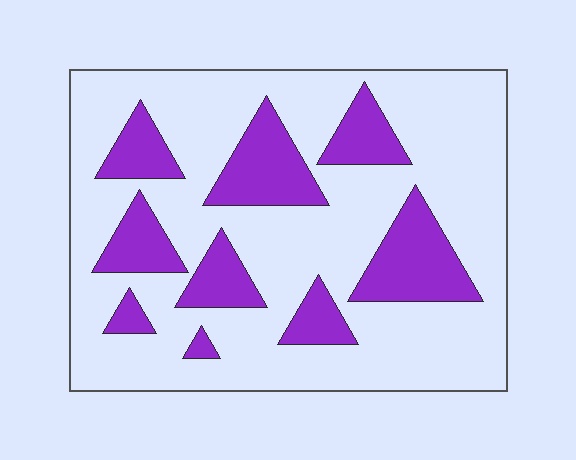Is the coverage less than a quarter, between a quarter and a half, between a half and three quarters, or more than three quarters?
Between a quarter and a half.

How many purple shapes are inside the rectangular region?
9.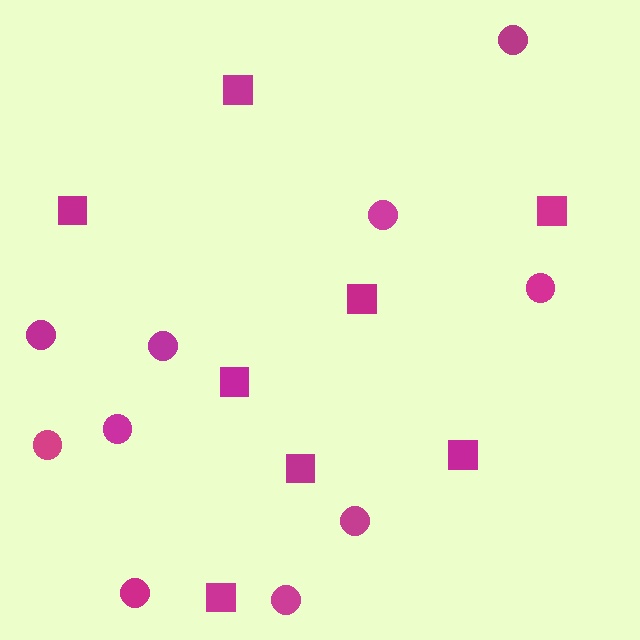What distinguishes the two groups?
There are 2 groups: one group of squares (8) and one group of circles (10).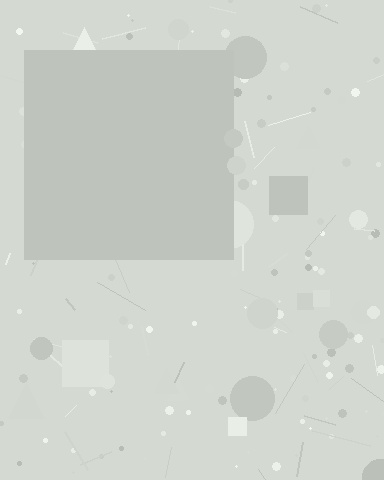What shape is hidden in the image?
A square is hidden in the image.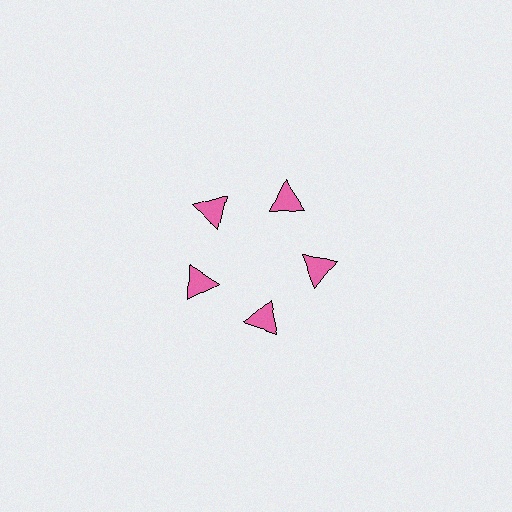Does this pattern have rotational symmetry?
Yes, this pattern has 5-fold rotational symmetry. It looks the same after rotating 72 degrees around the center.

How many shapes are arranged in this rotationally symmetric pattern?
There are 5 shapes, arranged in 5 groups of 1.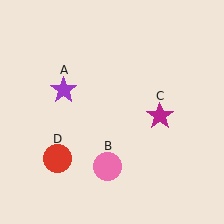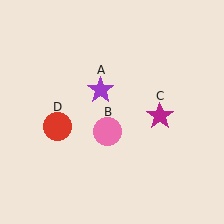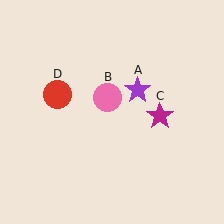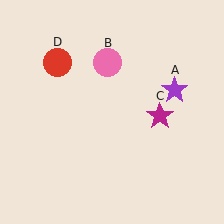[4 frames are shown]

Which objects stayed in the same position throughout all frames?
Magenta star (object C) remained stationary.